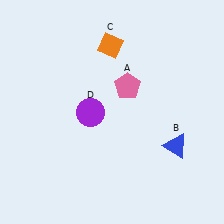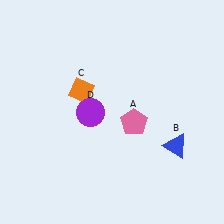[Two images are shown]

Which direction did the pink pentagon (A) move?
The pink pentagon (A) moved down.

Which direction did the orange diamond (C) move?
The orange diamond (C) moved down.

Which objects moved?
The objects that moved are: the pink pentagon (A), the orange diamond (C).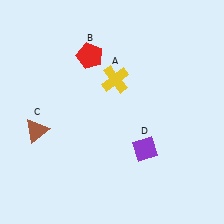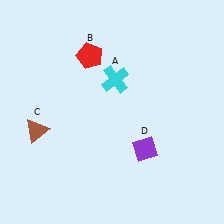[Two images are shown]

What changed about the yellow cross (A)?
In Image 1, A is yellow. In Image 2, it changed to cyan.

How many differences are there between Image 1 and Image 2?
There is 1 difference between the two images.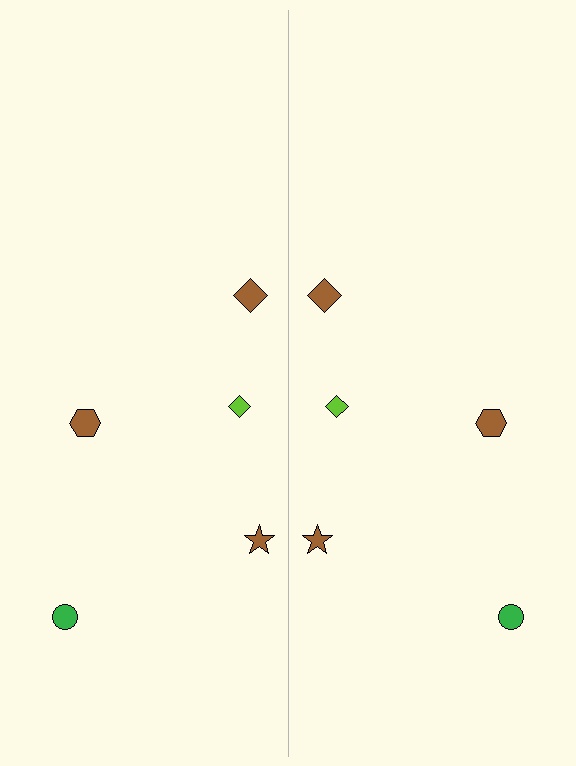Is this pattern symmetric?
Yes, this pattern has bilateral (reflection) symmetry.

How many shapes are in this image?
There are 10 shapes in this image.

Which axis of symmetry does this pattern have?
The pattern has a vertical axis of symmetry running through the center of the image.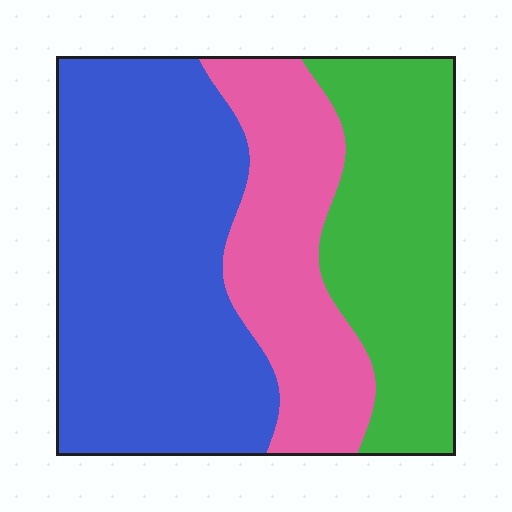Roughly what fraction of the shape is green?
Green covers 28% of the shape.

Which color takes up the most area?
Blue, at roughly 45%.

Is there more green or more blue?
Blue.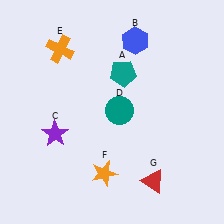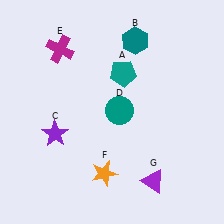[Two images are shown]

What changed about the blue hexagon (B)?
In Image 1, B is blue. In Image 2, it changed to teal.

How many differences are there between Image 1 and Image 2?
There are 3 differences between the two images.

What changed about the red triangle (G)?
In Image 1, G is red. In Image 2, it changed to purple.